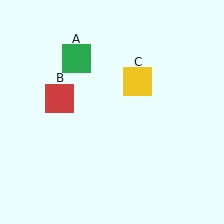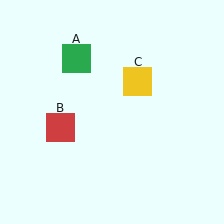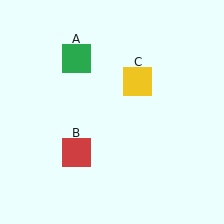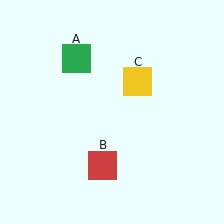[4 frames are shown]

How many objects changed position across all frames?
1 object changed position: red square (object B).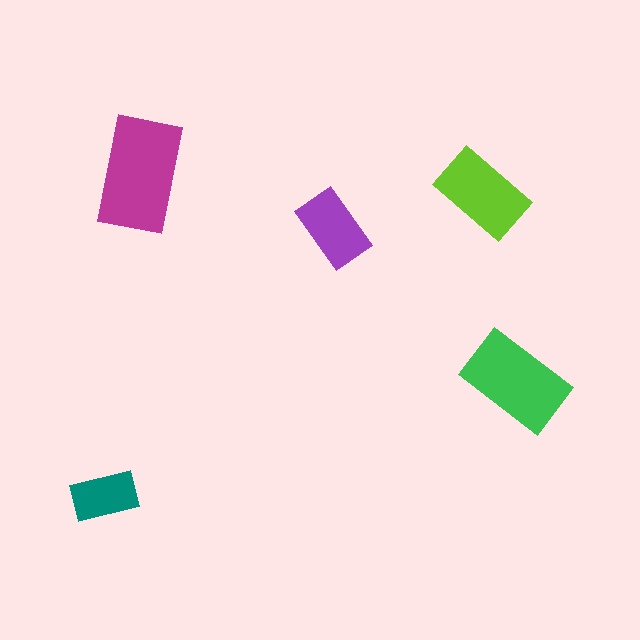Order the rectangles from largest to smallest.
the magenta one, the green one, the lime one, the purple one, the teal one.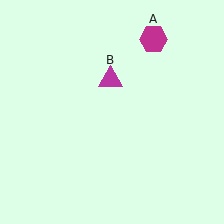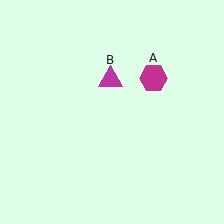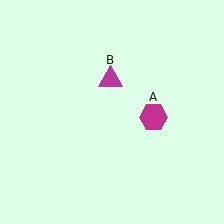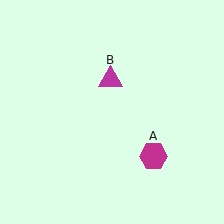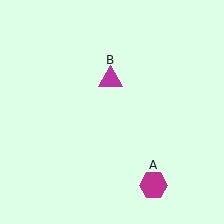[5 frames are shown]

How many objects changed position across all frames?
1 object changed position: magenta hexagon (object A).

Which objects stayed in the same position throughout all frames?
Magenta triangle (object B) remained stationary.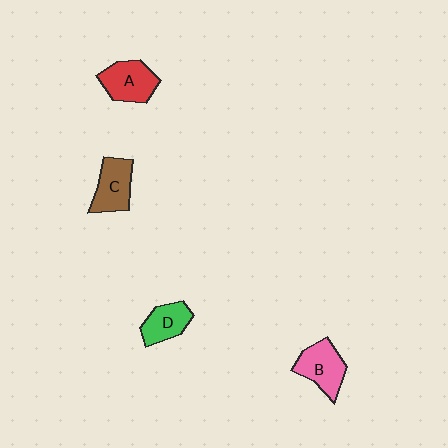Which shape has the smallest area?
Shape D (green).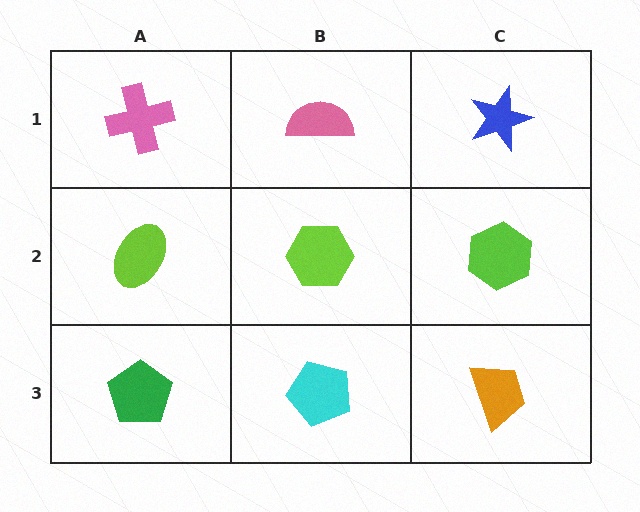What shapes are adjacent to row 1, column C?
A lime hexagon (row 2, column C), a pink semicircle (row 1, column B).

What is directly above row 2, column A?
A pink cross.